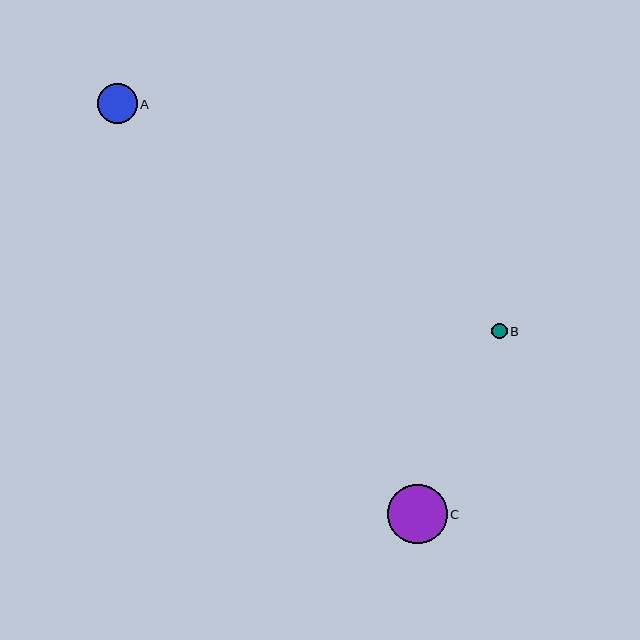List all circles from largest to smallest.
From largest to smallest: C, A, B.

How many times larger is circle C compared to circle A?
Circle C is approximately 1.5 times the size of circle A.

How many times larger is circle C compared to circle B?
Circle C is approximately 3.9 times the size of circle B.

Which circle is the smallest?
Circle B is the smallest with a size of approximately 15 pixels.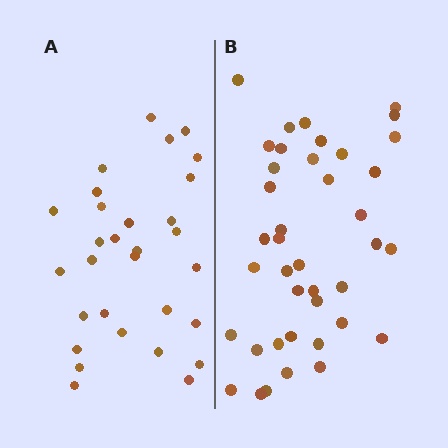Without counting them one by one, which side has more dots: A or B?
Region B (the right region) has more dots.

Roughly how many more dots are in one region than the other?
Region B has roughly 10 or so more dots than region A.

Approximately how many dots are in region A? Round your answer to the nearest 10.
About 30 dots.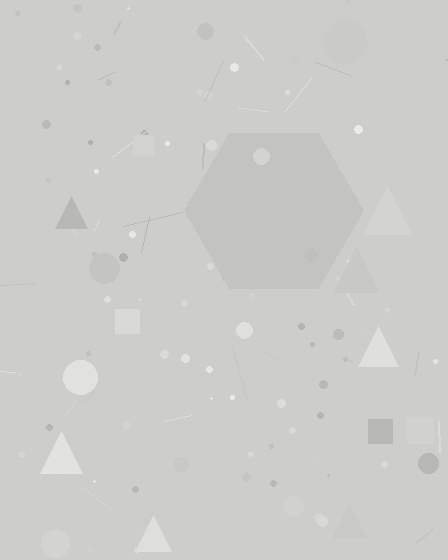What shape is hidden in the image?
A hexagon is hidden in the image.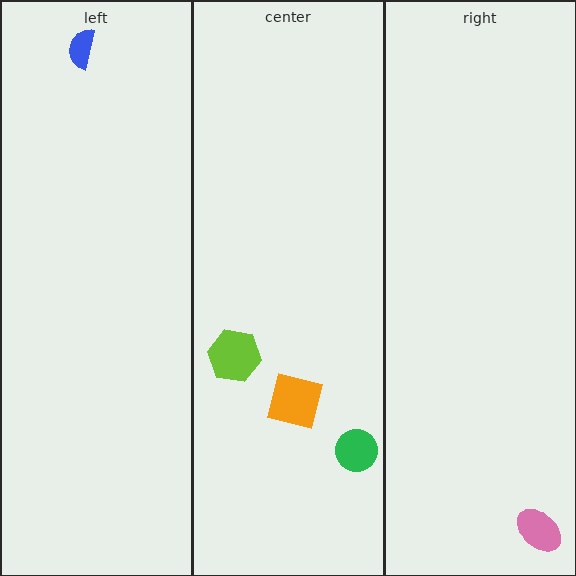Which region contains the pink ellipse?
The right region.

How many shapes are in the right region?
1.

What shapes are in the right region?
The pink ellipse.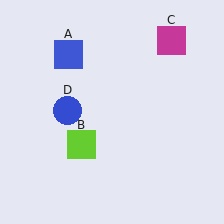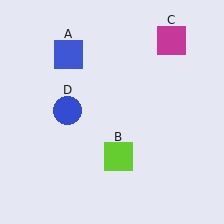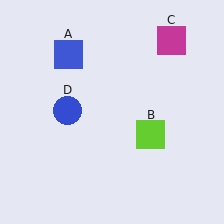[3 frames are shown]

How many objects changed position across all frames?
1 object changed position: lime square (object B).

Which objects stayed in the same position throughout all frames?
Blue square (object A) and magenta square (object C) and blue circle (object D) remained stationary.